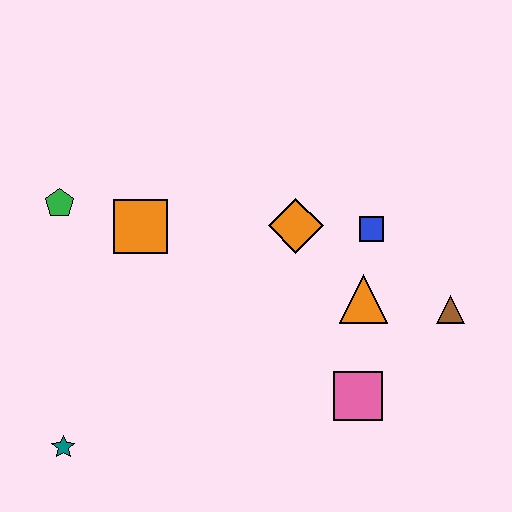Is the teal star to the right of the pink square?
No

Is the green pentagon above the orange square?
Yes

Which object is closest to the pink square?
The orange triangle is closest to the pink square.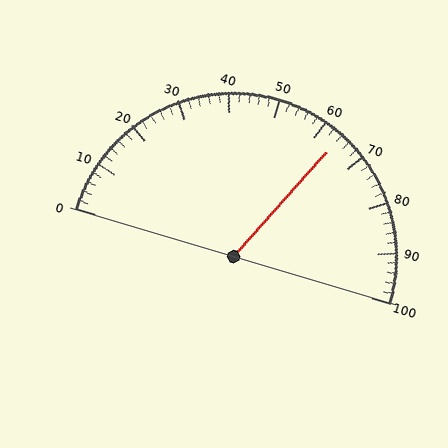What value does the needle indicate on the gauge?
The needle indicates approximately 64.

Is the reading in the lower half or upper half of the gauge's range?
The reading is in the upper half of the range (0 to 100).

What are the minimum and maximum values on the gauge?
The gauge ranges from 0 to 100.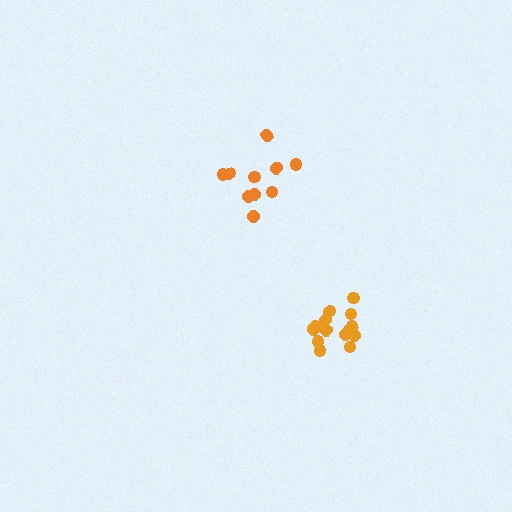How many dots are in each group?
Group 1: 14 dots, Group 2: 10 dots (24 total).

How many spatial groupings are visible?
There are 2 spatial groupings.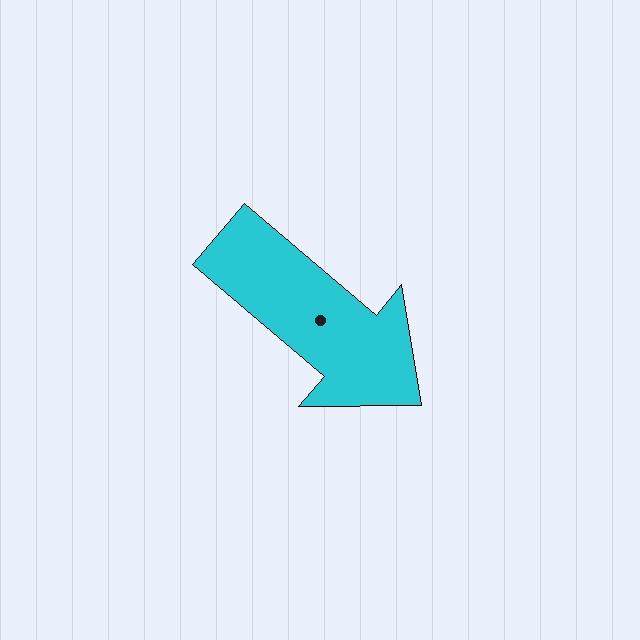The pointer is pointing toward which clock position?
Roughly 4 o'clock.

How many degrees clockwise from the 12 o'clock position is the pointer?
Approximately 130 degrees.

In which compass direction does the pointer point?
Southeast.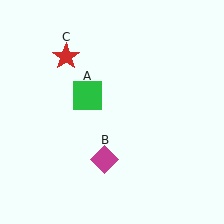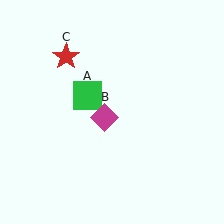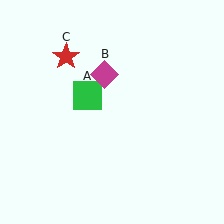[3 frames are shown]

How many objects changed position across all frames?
1 object changed position: magenta diamond (object B).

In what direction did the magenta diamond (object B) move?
The magenta diamond (object B) moved up.